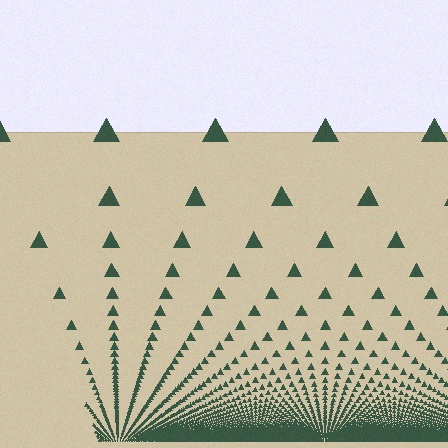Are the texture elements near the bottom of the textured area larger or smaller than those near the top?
Smaller. The gradient is inverted — elements near the bottom are smaller and denser.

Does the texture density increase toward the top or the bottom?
Density increases toward the bottom.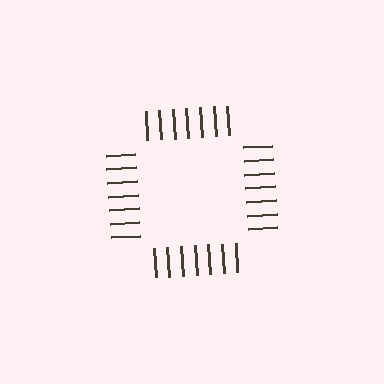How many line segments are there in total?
28 — 7 along each of the 4 edges.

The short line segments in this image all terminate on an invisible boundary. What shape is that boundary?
An illusory square — the line segments terminate on its edges but no continuous stroke is drawn.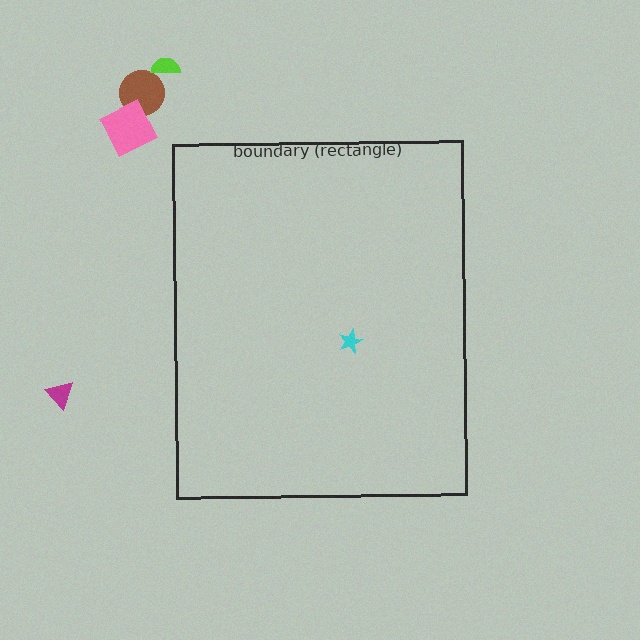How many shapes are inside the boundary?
1 inside, 4 outside.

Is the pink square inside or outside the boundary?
Outside.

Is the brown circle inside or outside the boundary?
Outside.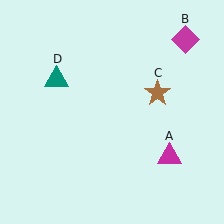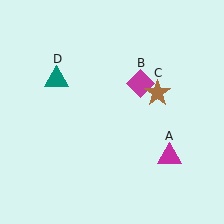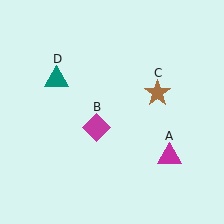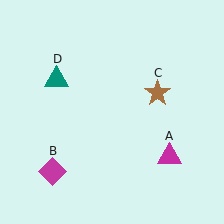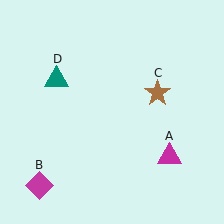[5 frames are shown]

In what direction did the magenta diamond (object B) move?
The magenta diamond (object B) moved down and to the left.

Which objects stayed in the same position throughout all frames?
Magenta triangle (object A) and brown star (object C) and teal triangle (object D) remained stationary.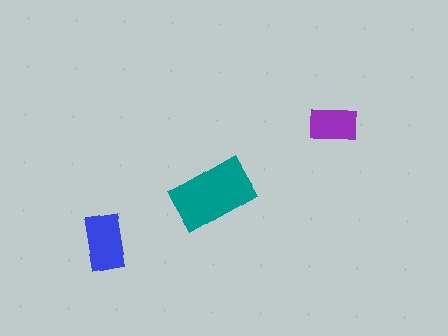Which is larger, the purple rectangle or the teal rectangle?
The teal one.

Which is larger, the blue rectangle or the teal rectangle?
The teal one.